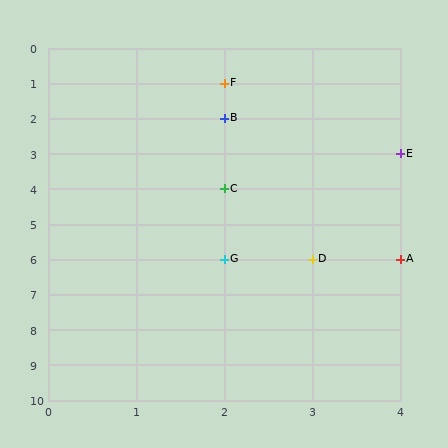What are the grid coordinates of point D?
Point D is at grid coordinates (3, 6).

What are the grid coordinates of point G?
Point G is at grid coordinates (2, 6).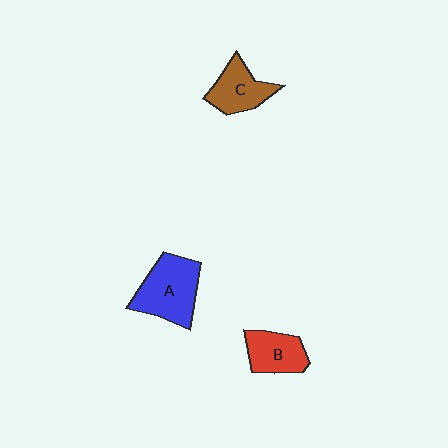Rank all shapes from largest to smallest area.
From largest to smallest: A (blue), C (brown), B (red).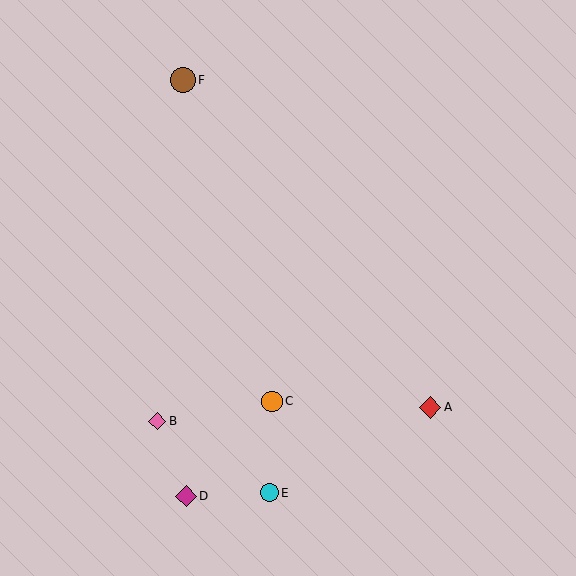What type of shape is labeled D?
Shape D is a magenta diamond.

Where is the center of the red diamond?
The center of the red diamond is at (430, 407).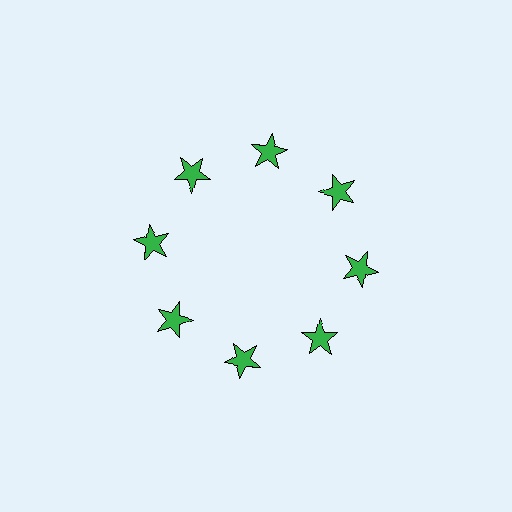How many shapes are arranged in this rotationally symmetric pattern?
There are 8 shapes, arranged in 8 groups of 1.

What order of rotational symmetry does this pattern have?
This pattern has 8-fold rotational symmetry.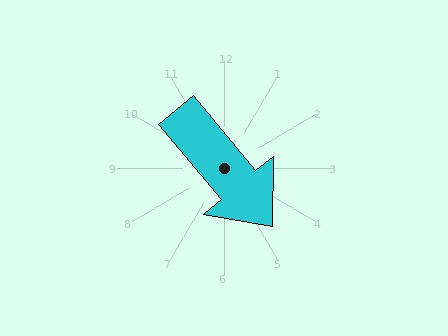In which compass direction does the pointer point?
Southeast.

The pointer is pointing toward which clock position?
Roughly 5 o'clock.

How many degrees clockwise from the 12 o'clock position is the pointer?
Approximately 140 degrees.